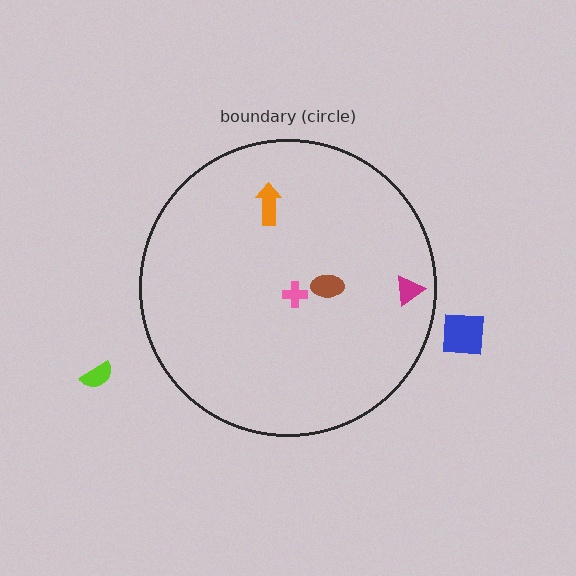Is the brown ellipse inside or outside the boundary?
Inside.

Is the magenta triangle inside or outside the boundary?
Inside.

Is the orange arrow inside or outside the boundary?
Inside.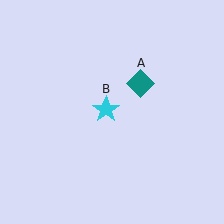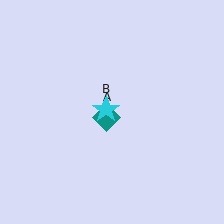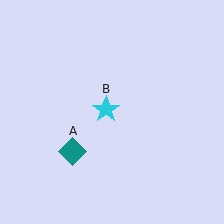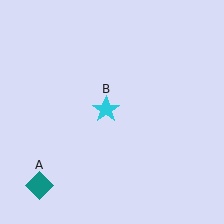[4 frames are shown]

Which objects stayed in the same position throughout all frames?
Cyan star (object B) remained stationary.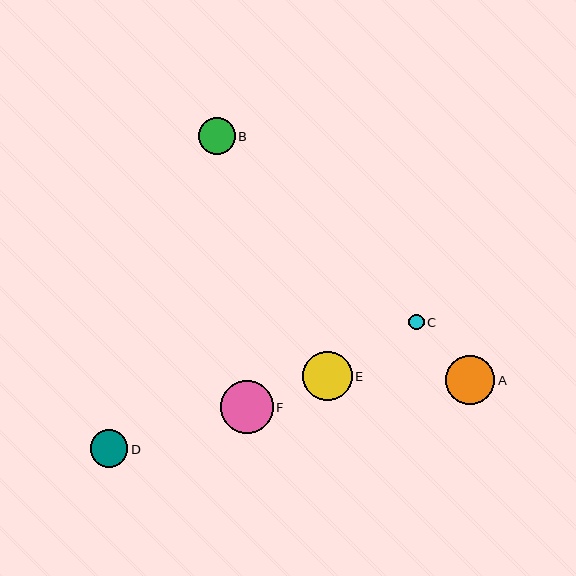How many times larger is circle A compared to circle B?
Circle A is approximately 1.3 times the size of circle B.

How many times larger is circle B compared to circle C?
Circle B is approximately 2.4 times the size of circle C.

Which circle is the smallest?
Circle C is the smallest with a size of approximately 15 pixels.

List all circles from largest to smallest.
From largest to smallest: F, A, E, D, B, C.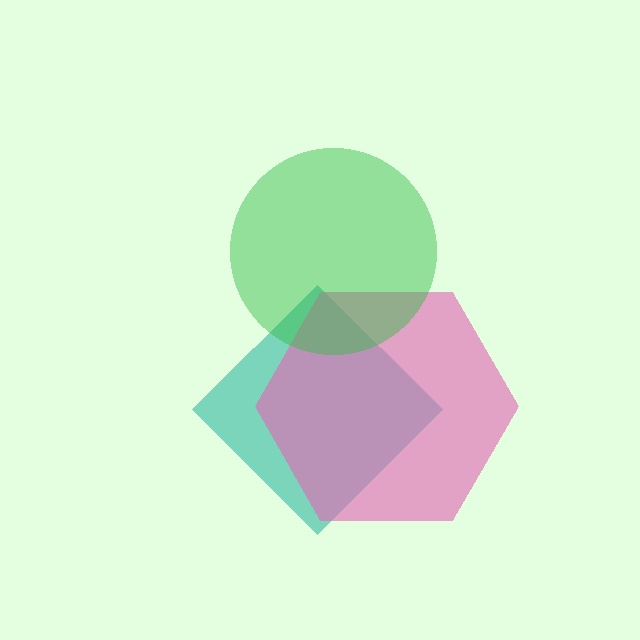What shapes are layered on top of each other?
The layered shapes are: a teal diamond, a pink hexagon, a green circle.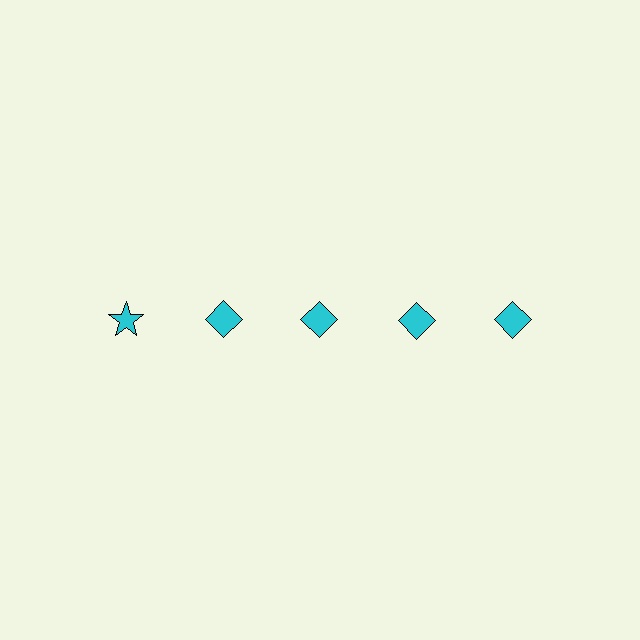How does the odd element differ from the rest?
It has a different shape: star instead of diamond.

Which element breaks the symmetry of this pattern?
The cyan star in the top row, leftmost column breaks the symmetry. All other shapes are cyan diamonds.